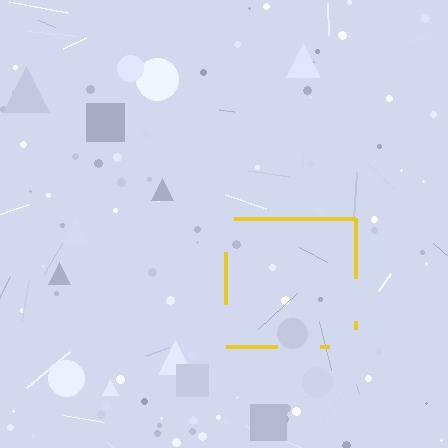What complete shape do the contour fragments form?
The contour fragments form a square.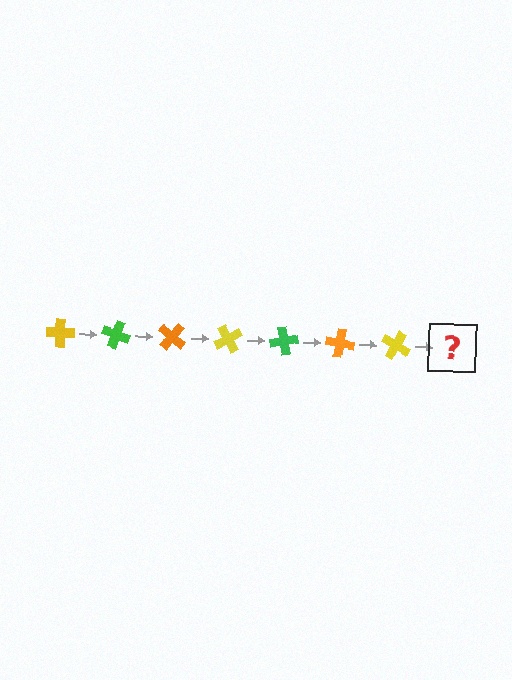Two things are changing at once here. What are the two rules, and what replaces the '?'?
The two rules are that it rotates 20 degrees each step and the color cycles through yellow, green, and orange. The '?' should be a green cross, rotated 140 degrees from the start.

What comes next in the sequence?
The next element should be a green cross, rotated 140 degrees from the start.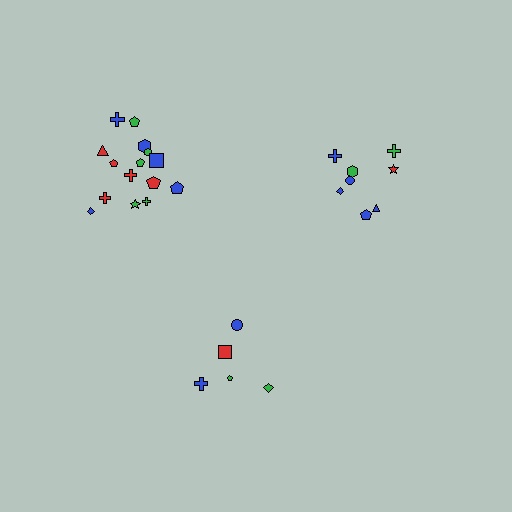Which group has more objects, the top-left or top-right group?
The top-left group.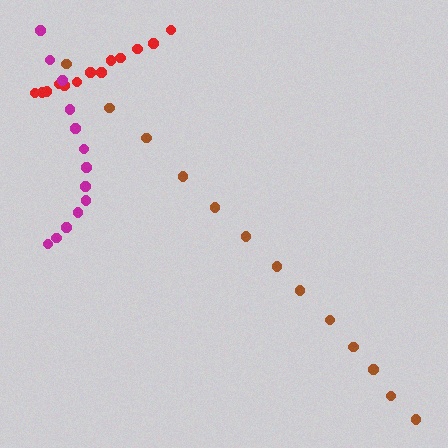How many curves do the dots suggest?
There are 3 distinct paths.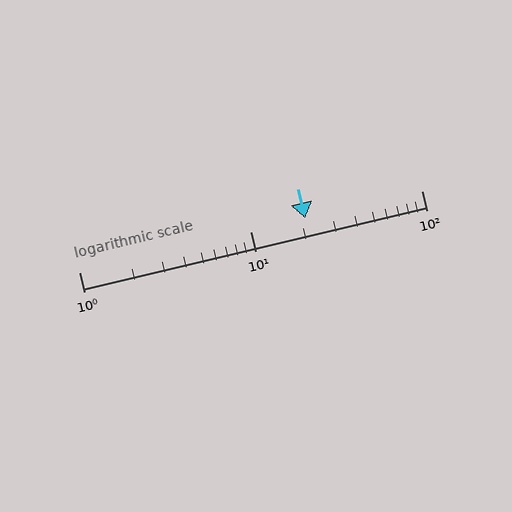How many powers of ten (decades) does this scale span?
The scale spans 2 decades, from 1 to 100.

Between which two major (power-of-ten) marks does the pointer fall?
The pointer is between 10 and 100.